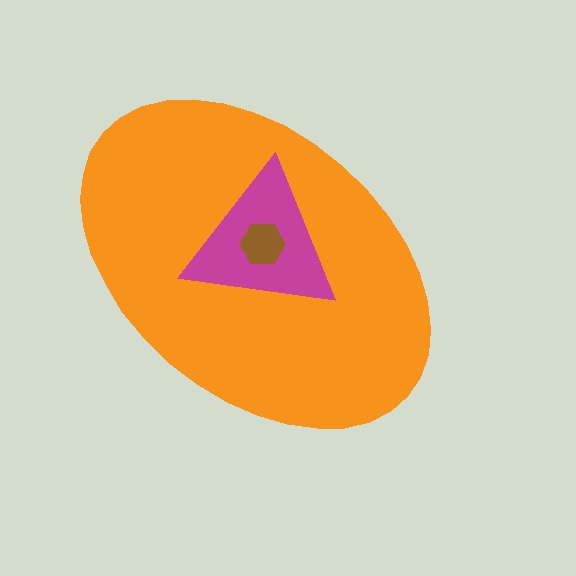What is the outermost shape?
The orange ellipse.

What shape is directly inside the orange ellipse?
The magenta triangle.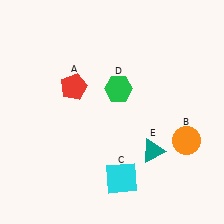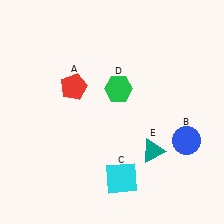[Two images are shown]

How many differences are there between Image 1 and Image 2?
There is 1 difference between the two images.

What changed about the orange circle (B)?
In Image 1, B is orange. In Image 2, it changed to blue.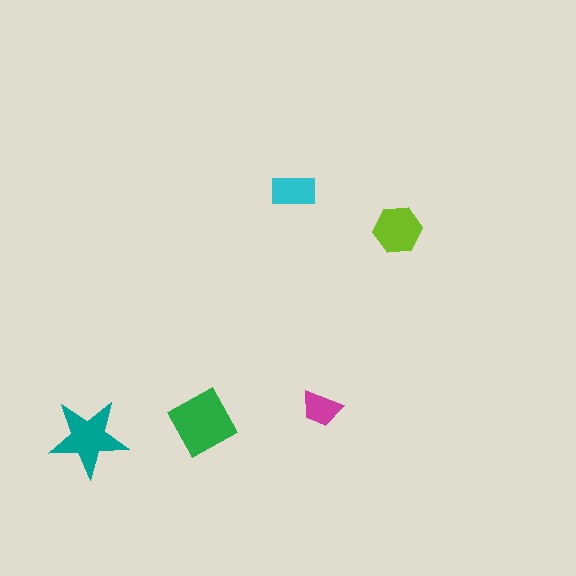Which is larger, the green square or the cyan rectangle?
The green square.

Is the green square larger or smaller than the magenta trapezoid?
Larger.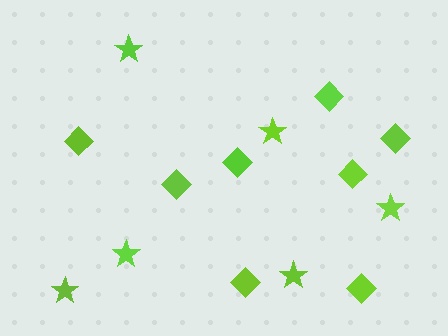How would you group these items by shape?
There are 2 groups: one group of stars (6) and one group of diamonds (8).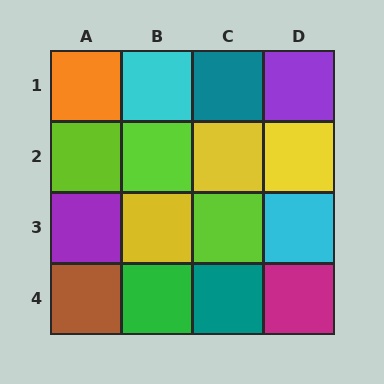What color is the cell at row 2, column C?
Yellow.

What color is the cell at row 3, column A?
Purple.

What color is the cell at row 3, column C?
Lime.